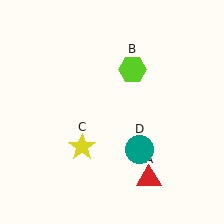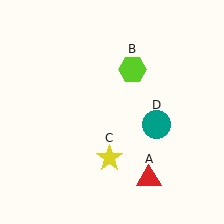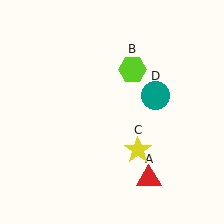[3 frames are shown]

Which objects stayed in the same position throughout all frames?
Red triangle (object A) and lime hexagon (object B) remained stationary.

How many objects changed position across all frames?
2 objects changed position: yellow star (object C), teal circle (object D).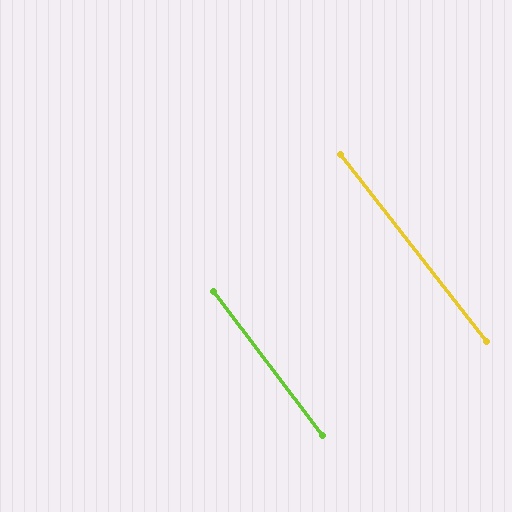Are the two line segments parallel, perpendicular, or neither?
Parallel — their directions differ by only 0.9°.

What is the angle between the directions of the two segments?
Approximately 1 degree.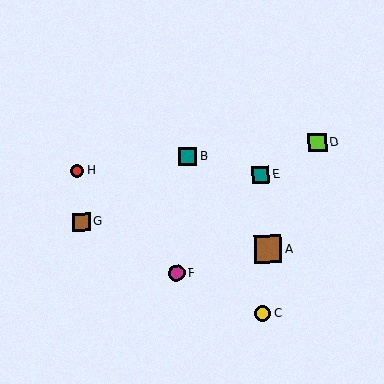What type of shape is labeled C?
Shape C is a yellow circle.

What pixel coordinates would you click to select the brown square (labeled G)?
Click at (81, 222) to select the brown square G.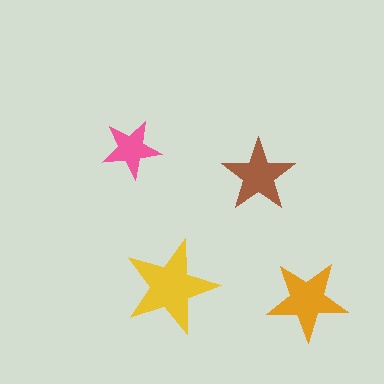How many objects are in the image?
There are 4 objects in the image.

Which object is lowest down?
The orange star is bottommost.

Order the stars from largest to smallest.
the yellow one, the orange one, the brown one, the pink one.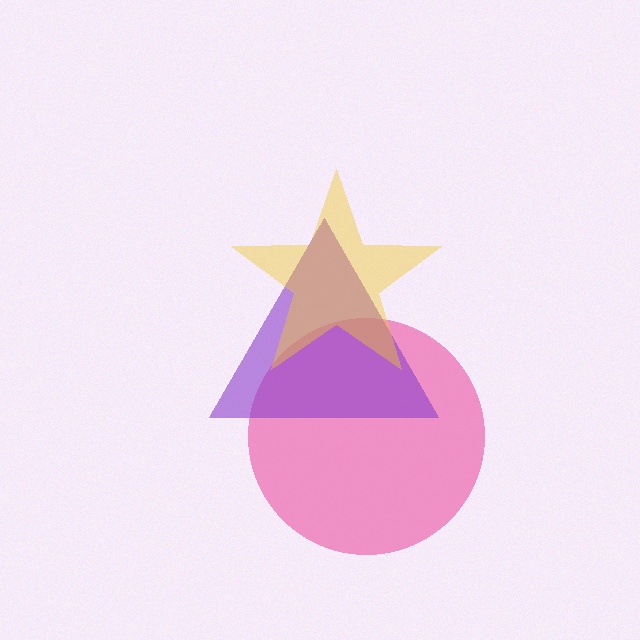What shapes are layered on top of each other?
The layered shapes are: a pink circle, a purple triangle, a yellow star.